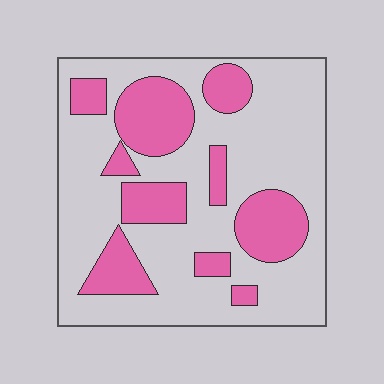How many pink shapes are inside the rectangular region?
10.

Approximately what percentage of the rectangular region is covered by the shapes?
Approximately 30%.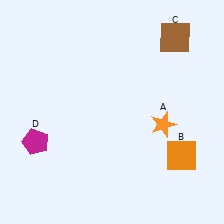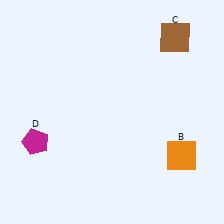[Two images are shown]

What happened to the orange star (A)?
The orange star (A) was removed in Image 2. It was in the bottom-right area of Image 1.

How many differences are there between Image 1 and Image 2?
There is 1 difference between the two images.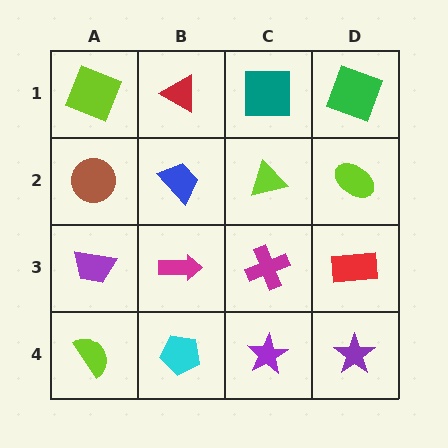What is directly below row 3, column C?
A purple star.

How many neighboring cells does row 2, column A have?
3.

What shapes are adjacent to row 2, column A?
A lime square (row 1, column A), a purple trapezoid (row 3, column A), a blue trapezoid (row 2, column B).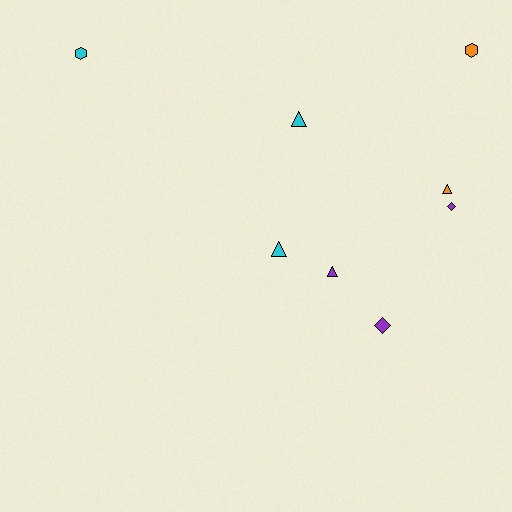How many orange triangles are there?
There is 1 orange triangle.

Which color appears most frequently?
Purple, with 3 objects.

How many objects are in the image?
There are 8 objects.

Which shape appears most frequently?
Triangle, with 4 objects.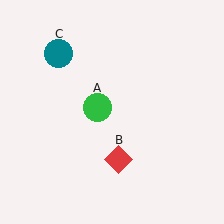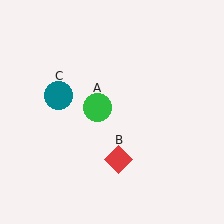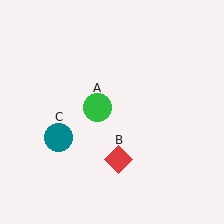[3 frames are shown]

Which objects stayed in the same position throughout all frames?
Green circle (object A) and red diamond (object B) remained stationary.